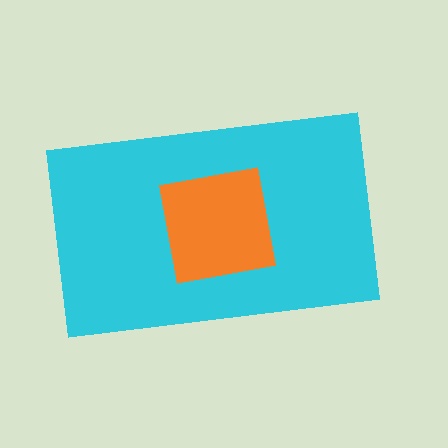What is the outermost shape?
The cyan rectangle.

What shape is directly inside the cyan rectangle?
The orange square.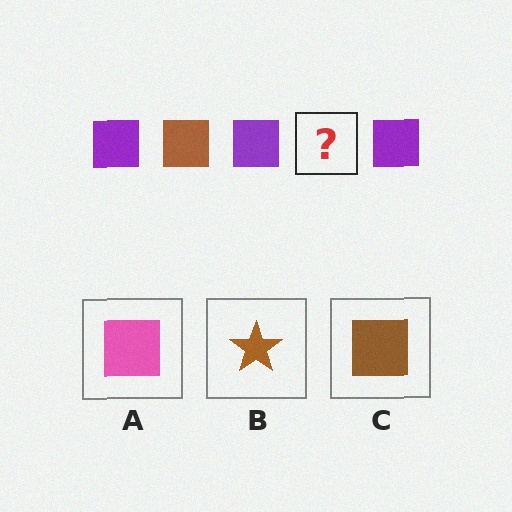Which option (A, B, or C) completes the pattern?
C.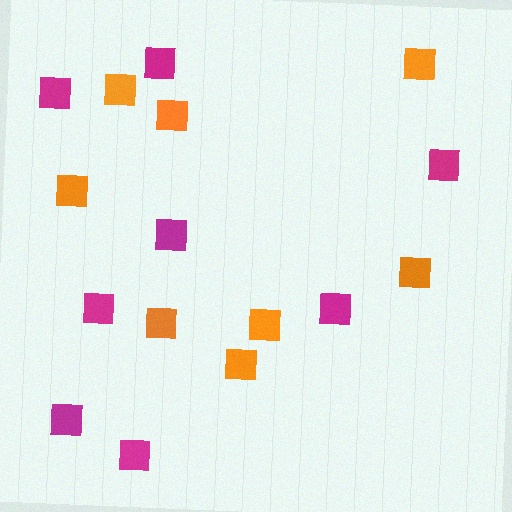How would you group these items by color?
There are 2 groups: one group of orange squares (8) and one group of magenta squares (8).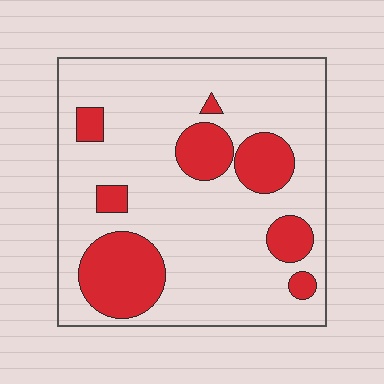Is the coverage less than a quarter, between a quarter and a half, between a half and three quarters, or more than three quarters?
Less than a quarter.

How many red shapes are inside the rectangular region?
8.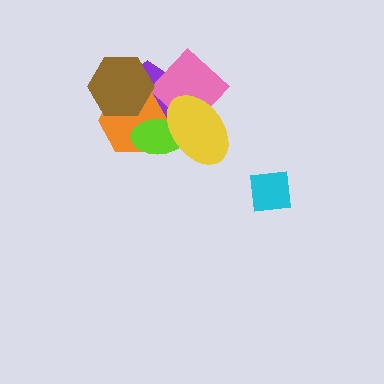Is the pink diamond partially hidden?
Yes, it is partially covered by another shape.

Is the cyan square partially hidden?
No, no other shape covers it.